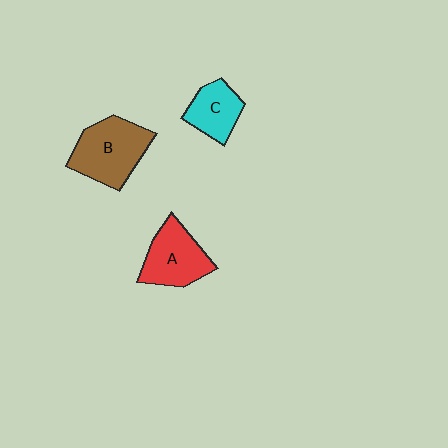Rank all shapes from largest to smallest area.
From largest to smallest: B (brown), A (red), C (cyan).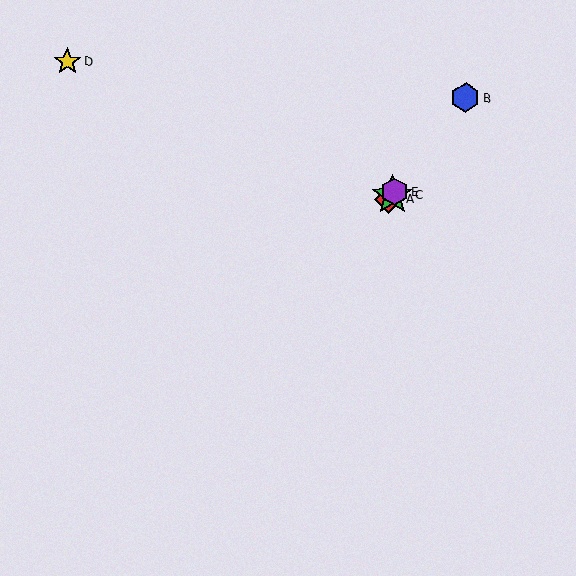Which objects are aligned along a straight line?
Objects A, B, C, E are aligned along a straight line.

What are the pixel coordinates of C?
Object C is at (392, 196).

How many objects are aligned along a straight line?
4 objects (A, B, C, E) are aligned along a straight line.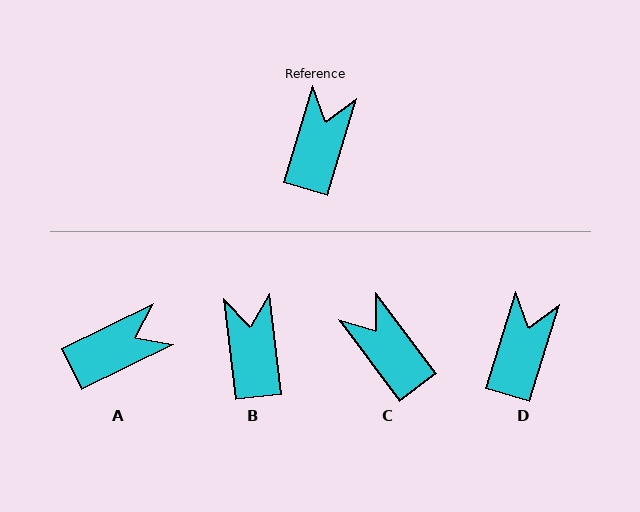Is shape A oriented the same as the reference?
No, it is off by about 47 degrees.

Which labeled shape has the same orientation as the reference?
D.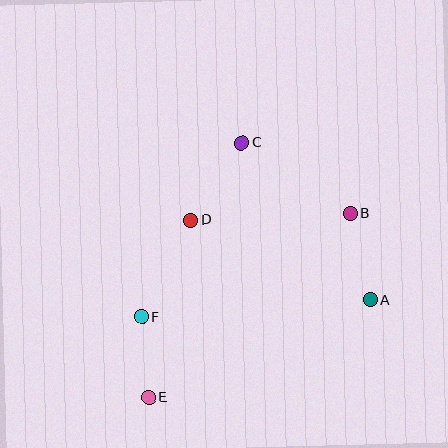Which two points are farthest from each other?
Points B and E are farthest from each other.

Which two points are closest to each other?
Points E and F are closest to each other.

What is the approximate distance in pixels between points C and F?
The distance between C and F is approximately 201 pixels.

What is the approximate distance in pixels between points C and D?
The distance between C and D is approximately 93 pixels.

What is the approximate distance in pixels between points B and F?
The distance between B and F is approximately 232 pixels.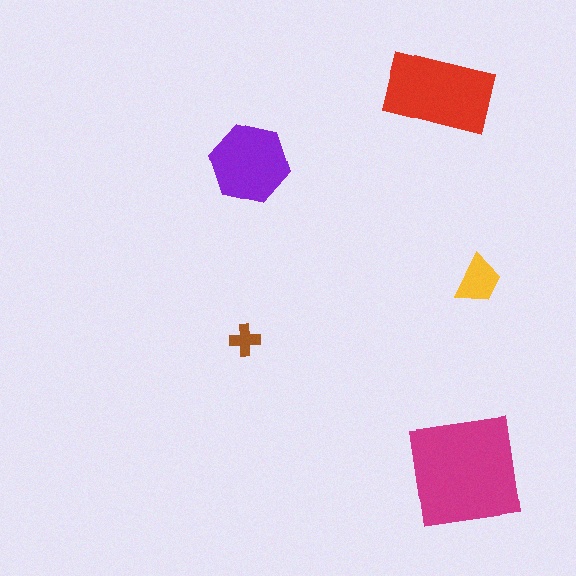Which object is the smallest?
The brown cross.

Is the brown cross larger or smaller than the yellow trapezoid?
Smaller.